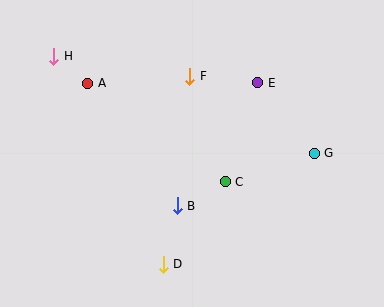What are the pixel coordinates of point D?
Point D is at (163, 264).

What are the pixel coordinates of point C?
Point C is at (225, 182).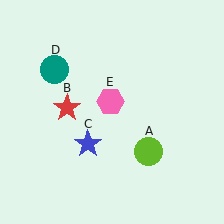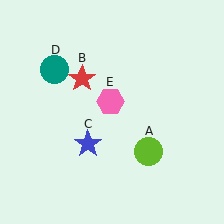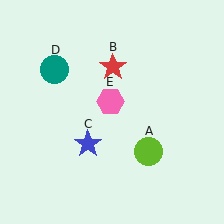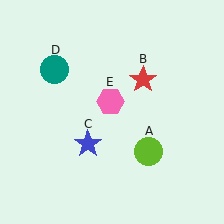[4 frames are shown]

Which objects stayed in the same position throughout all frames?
Lime circle (object A) and blue star (object C) and teal circle (object D) and pink hexagon (object E) remained stationary.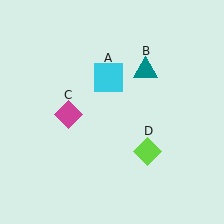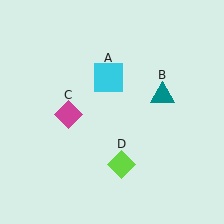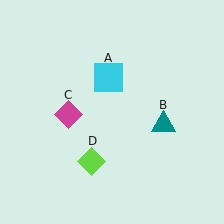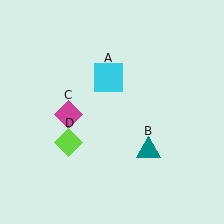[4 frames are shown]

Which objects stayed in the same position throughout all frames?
Cyan square (object A) and magenta diamond (object C) remained stationary.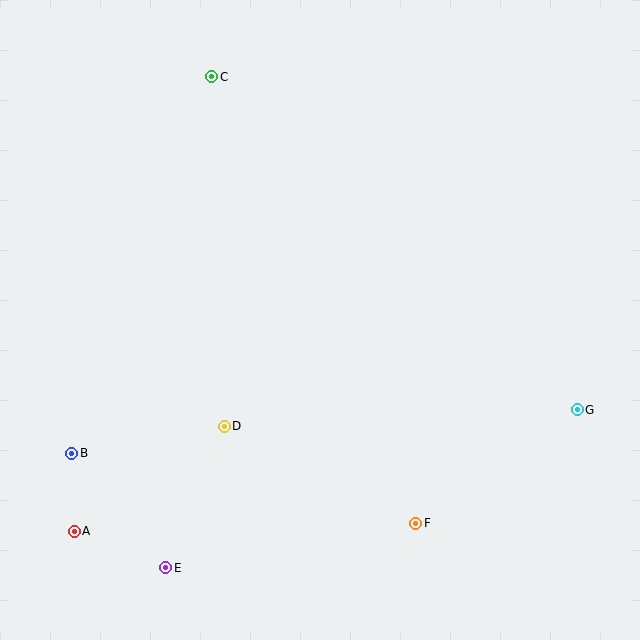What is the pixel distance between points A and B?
The distance between A and B is 78 pixels.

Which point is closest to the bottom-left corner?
Point A is closest to the bottom-left corner.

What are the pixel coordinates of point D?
Point D is at (224, 426).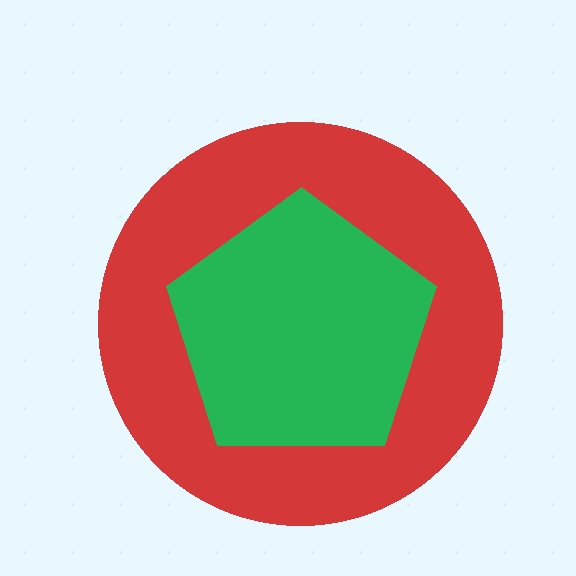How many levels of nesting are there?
2.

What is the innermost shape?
The green pentagon.